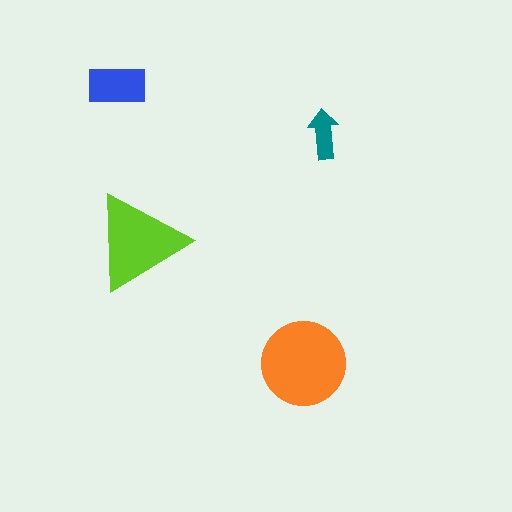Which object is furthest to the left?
The blue rectangle is leftmost.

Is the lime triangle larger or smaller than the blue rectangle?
Larger.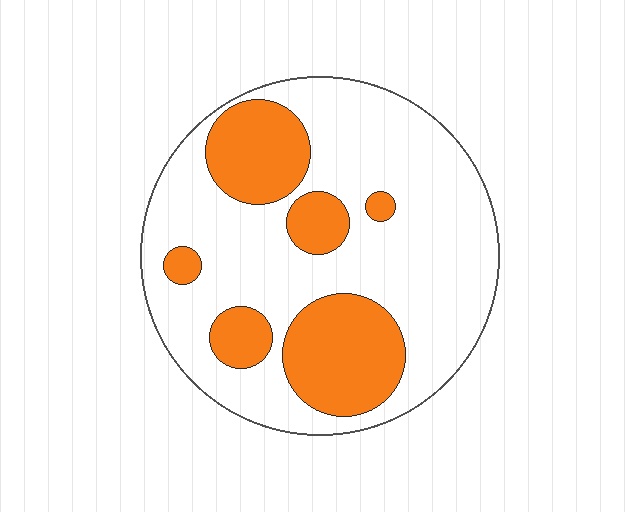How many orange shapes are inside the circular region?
6.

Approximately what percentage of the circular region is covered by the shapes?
Approximately 30%.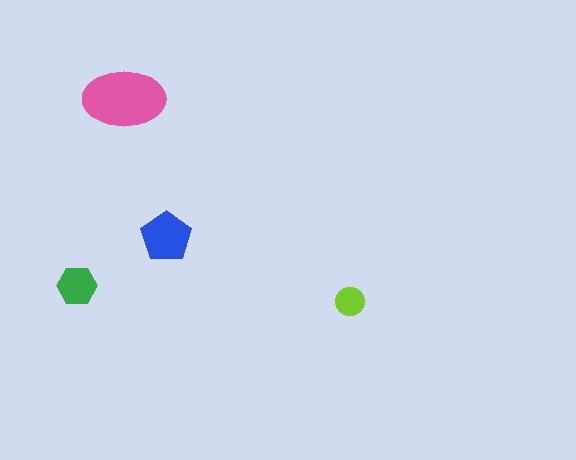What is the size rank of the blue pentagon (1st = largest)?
2nd.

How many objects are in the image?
There are 4 objects in the image.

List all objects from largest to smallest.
The pink ellipse, the blue pentagon, the green hexagon, the lime circle.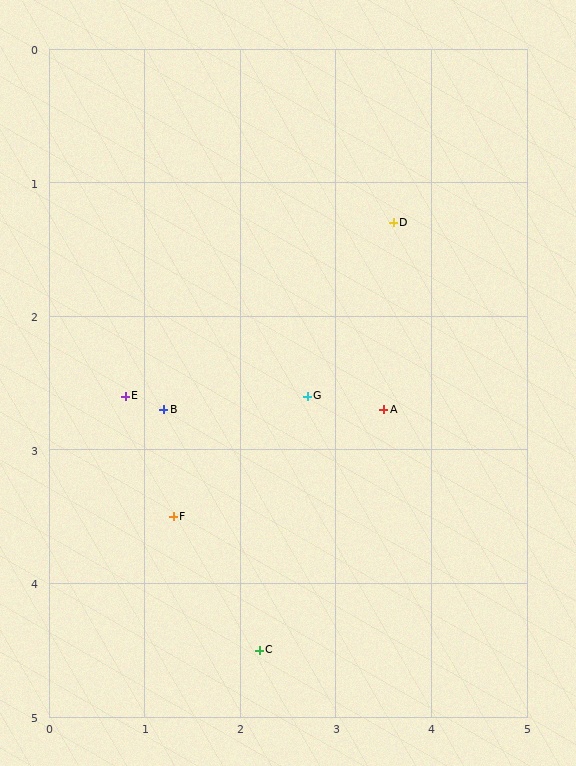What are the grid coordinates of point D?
Point D is at approximately (3.6, 1.3).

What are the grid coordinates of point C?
Point C is at approximately (2.2, 4.5).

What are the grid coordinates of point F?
Point F is at approximately (1.3, 3.5).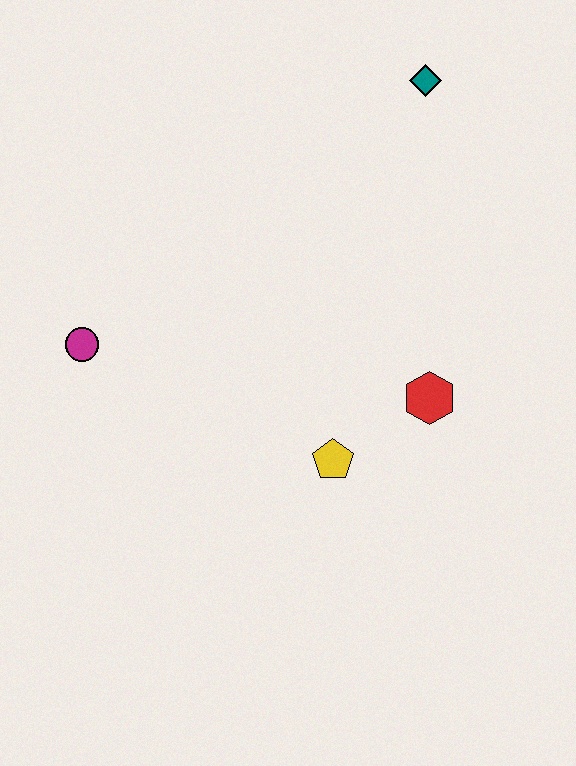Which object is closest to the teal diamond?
The red hexagon is closest to the teal diamond.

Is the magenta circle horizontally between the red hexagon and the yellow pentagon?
No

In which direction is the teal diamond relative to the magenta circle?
The teal diamond is to the right of the magenta circle.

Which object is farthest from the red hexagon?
The magenta circle is farthest from the red hexagon.